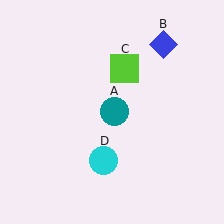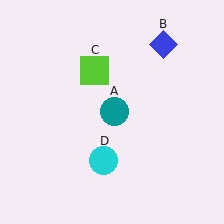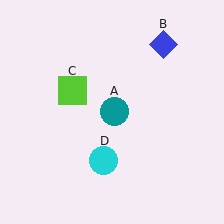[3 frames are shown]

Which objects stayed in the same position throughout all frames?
Teal circle (object A) and blue diamond (object B) and cyan circle (object D) remained stationary.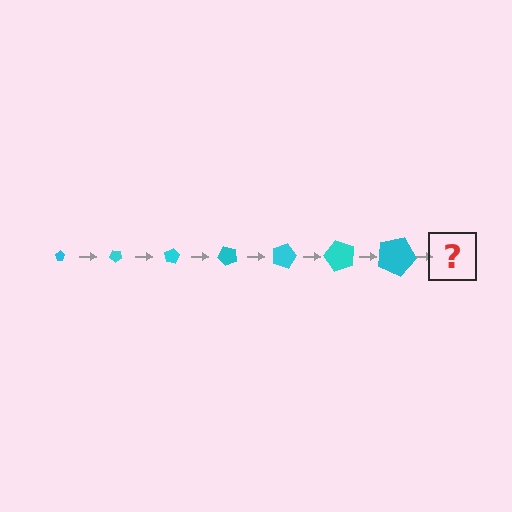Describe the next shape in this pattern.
It should be a pentagon, larger than the previous one and rotated 280 degrees from the start.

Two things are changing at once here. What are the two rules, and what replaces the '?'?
The two rules are that the pentagon grows larger each step and it rotates 40 degrees each step. The '?' should be a pentagon, larger than the previous one and rotated 280 degrees from the start.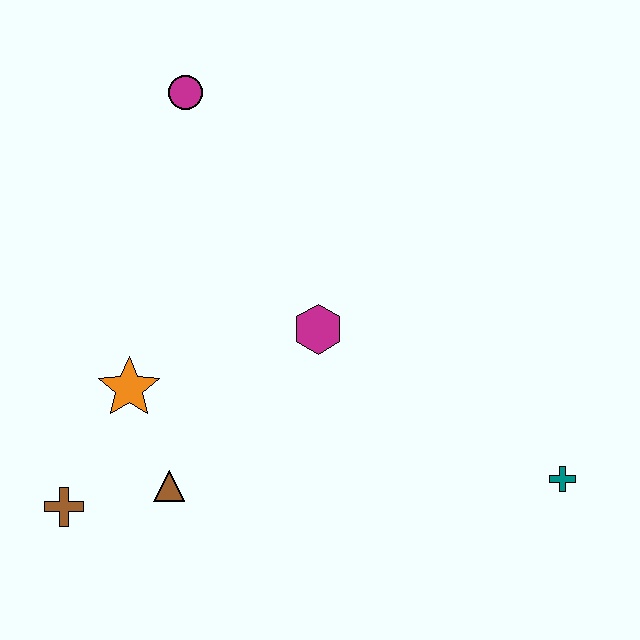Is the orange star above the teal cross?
Yes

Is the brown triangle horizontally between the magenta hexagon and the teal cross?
No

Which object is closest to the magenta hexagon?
The orange star is closest to the magenta hexagon.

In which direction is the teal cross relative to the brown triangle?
The teal cross is to the right of the brown triangle.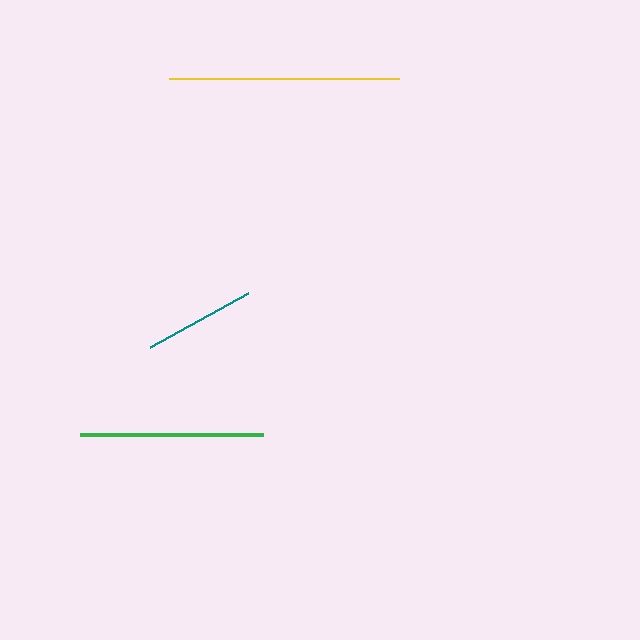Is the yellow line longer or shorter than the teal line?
The yellow line is longer than the teal line.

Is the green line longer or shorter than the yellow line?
The yellow line is longer than the green line.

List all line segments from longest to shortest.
From longest to shortest: yellow, green, teal.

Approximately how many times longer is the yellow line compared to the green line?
The yellow line is approximately 1.3 times the length of the green line.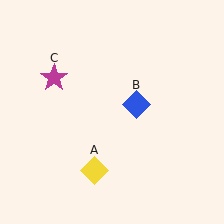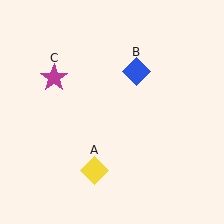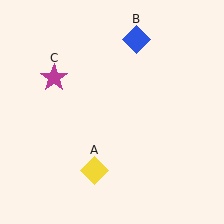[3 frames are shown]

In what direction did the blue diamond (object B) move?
The blue diamond (object B) moved up.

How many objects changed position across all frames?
1 object changed position: blue diamond (object B).